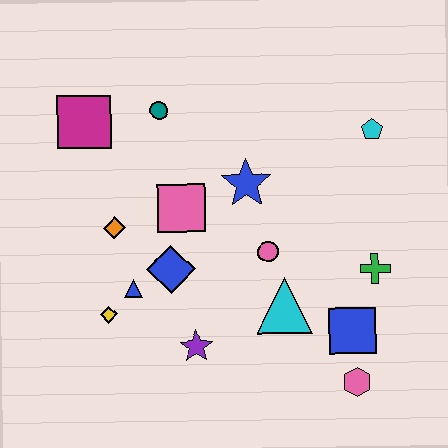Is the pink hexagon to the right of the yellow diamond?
Yes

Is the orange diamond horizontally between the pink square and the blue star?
No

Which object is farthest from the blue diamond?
The cyan pentagon is farthest from the blue diamond.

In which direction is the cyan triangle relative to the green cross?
The cyan triangle is to the left of the green cross.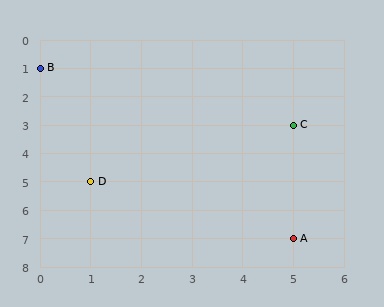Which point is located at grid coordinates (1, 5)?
Point D is at (1, 5).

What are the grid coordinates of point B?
Point B is at grid coordinates (0, 1).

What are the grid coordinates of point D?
Point D is at grid coordinates (1, 5).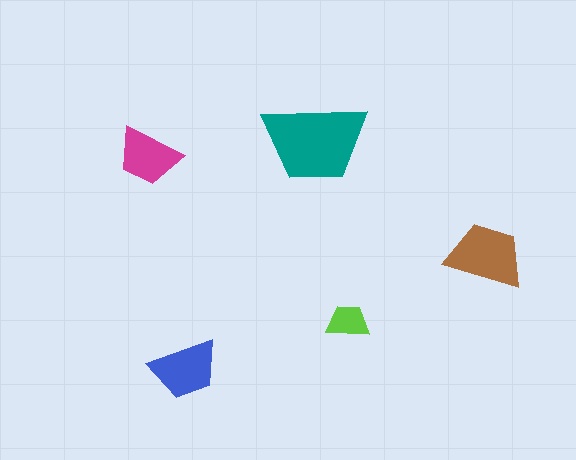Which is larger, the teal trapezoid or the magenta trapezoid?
The teal one.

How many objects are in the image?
There are 5 objects in the image.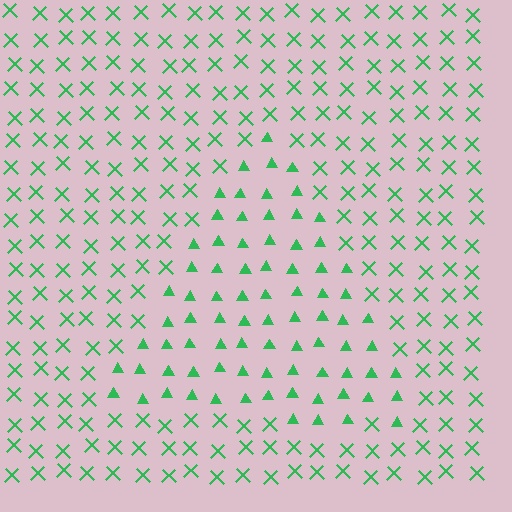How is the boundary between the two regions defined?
The boundary is defined by a change in element shape: triangles inside vs. X marks outside. All elements share the same color and spacing.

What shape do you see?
I see a triangle.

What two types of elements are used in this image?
The image uses triangles inside the triangle region and X marks outside it.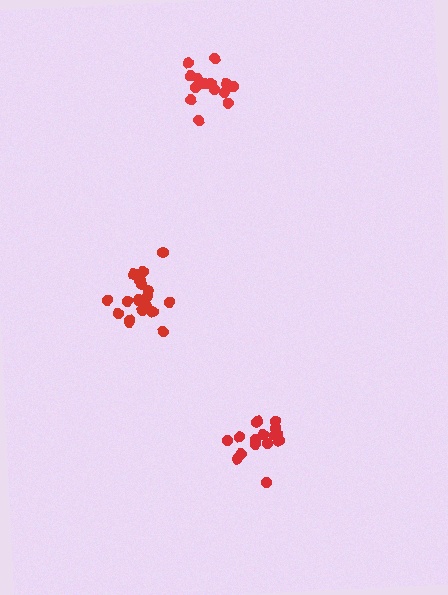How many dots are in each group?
Group 1: 19 dots, Group 2: 16 dots, Group 3: 16 dots (51 total).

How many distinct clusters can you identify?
There are 3 distinct clusters.